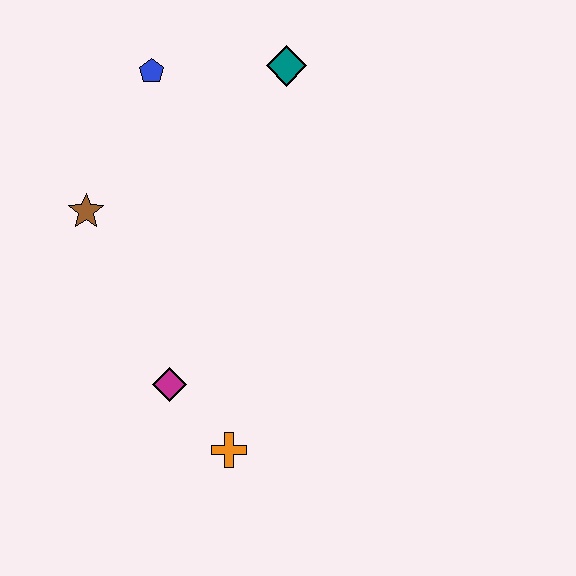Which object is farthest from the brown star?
The orange cross is farthest from the brown star.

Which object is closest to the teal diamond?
The blue pentagon is closest to the teal diamond.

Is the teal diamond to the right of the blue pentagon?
Yes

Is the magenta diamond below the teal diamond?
Yes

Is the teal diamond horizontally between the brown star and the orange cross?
No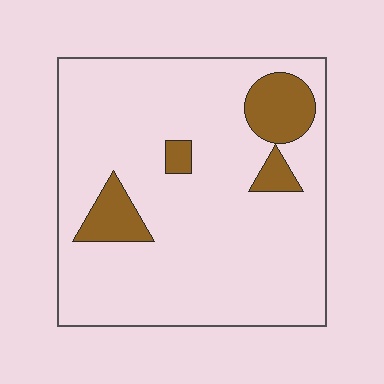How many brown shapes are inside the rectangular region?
4.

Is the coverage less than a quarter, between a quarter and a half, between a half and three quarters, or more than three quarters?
Less than a quarter.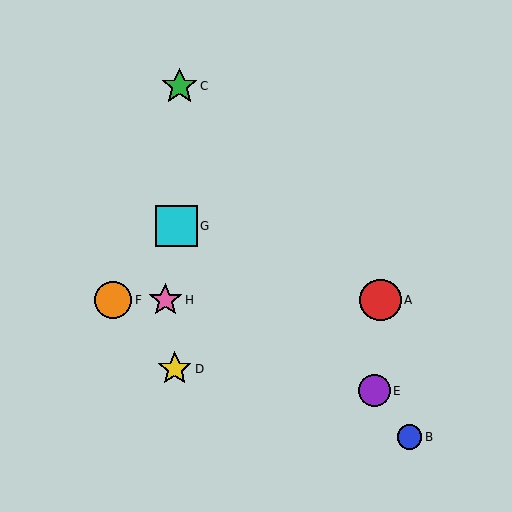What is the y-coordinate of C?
Object C is at y≈86.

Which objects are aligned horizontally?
Objects A, F, H are aligned horizontally.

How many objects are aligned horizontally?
3 objects (A, F, H) are aligned horizontally.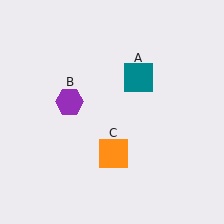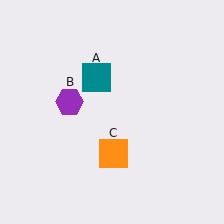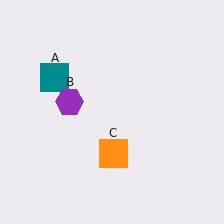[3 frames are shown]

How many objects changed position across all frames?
1 object changed position: teal square (object A).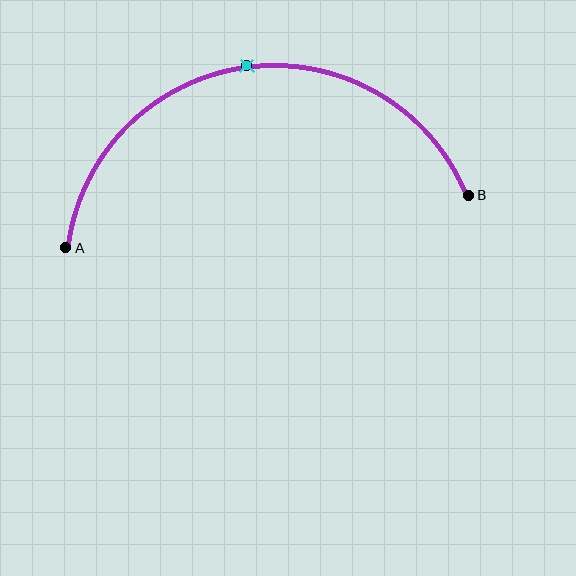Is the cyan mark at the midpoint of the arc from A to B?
Yes. The cyan mark lies on the arc at equal arc-length from both A and B — it is the arc midpoint.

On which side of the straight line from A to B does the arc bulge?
The arc bulges above the straight line connecting A and B.